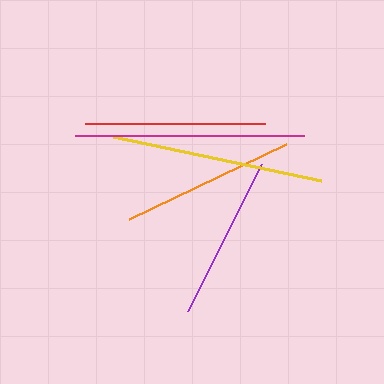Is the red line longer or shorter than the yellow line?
The yellow line is longer than the red line.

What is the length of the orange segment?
The orange segment is approximately 174 pixels long.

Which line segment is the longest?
The magenta line is the longest at approximately 229 pixels.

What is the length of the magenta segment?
The magenta segment is approximately 229 pixels long.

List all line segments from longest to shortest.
From longest to shortest: magenta, yellow, red, orange, purple.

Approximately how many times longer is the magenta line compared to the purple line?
The magenta line is approximately 1.4 times the length of the purple line.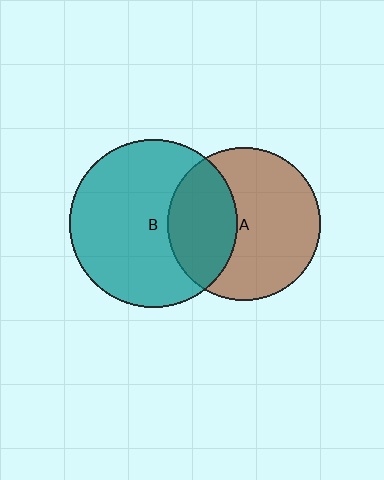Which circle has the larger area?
Circle B (teal).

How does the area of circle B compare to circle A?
Approximately 1.2 times.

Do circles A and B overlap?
Yes.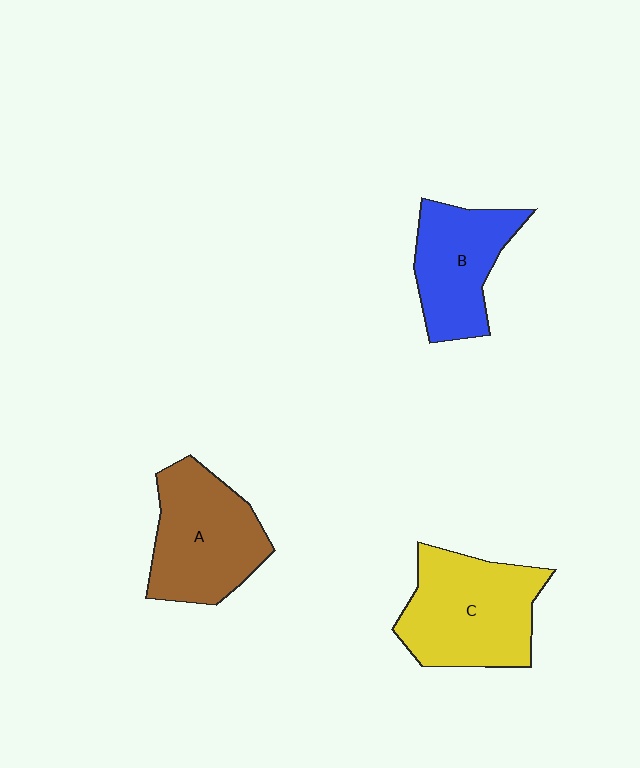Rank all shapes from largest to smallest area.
From largest to smallest: C (yellow), A (brown), B (blue).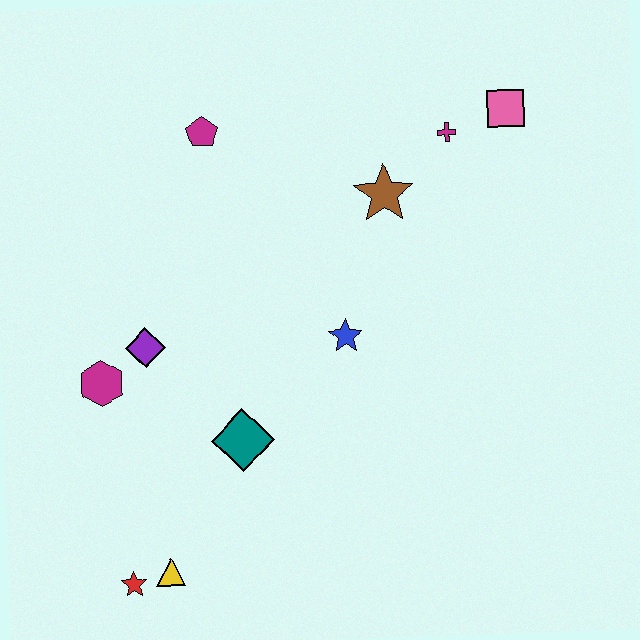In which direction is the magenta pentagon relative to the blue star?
The magenta pentagon is above the blue star.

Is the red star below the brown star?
Yes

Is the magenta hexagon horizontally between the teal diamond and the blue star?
No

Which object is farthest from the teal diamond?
The pink square is farthest from the teal diamond.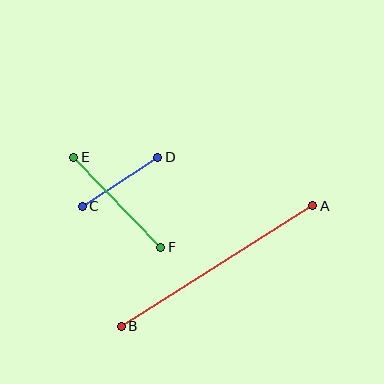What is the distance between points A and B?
The distance is approximately 226 pixels.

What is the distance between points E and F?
The distance is approximately 125 pixels.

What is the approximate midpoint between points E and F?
The midpoint is at approximately (117, 202) pixels.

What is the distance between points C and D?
The distance is approximately 90 pixels.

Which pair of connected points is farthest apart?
Points A and B are farthest apart.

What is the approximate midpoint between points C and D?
The midpoint is at approximately (120, 182) pixels.